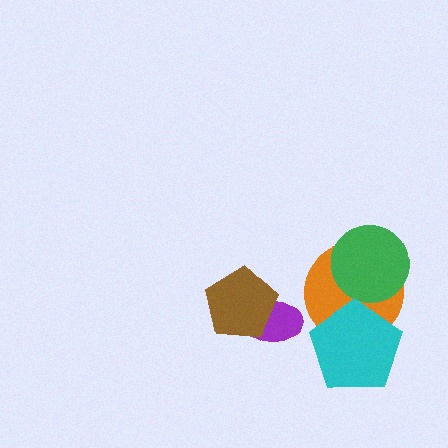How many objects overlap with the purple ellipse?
1 object overlaps with the purple ellipse.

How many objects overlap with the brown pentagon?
1 object overlaps with the brown pentagon.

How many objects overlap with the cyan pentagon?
1 object overlaps with the cyan pentagon.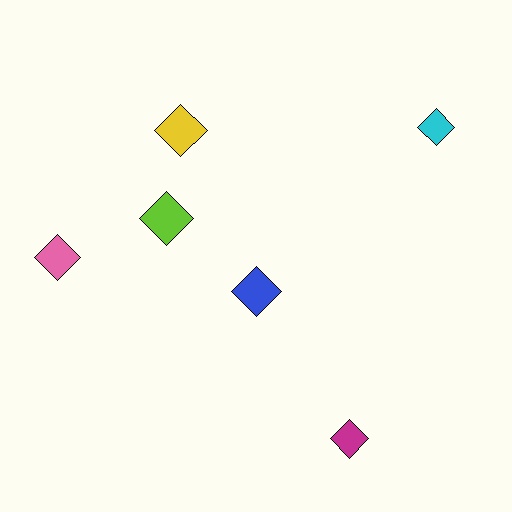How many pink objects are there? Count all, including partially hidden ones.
There is 1 pink object.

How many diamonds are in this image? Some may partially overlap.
There are 6 diamonds.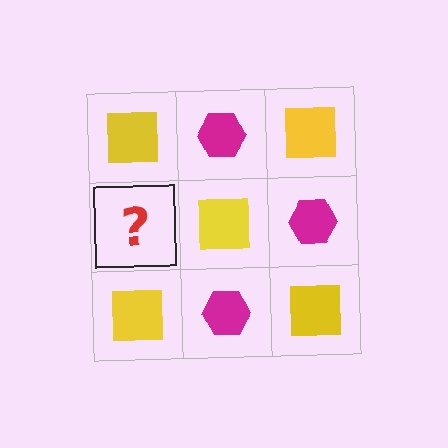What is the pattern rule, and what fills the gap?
The rule is that it alternates yellow square and magenta hexagon in a checkerboard pattern. The gap should be filled with a magenta hexagon.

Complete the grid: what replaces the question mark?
The question mark should be replaced with a magenta hexagon.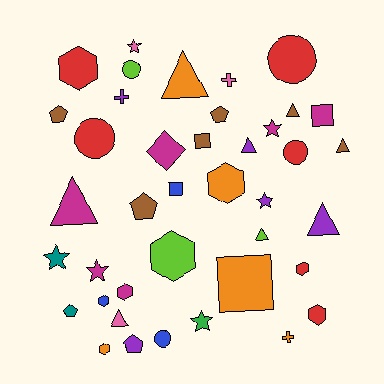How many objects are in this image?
There are 40 objects.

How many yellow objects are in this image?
There are no yellow objects.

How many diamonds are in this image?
There is 1 diamond.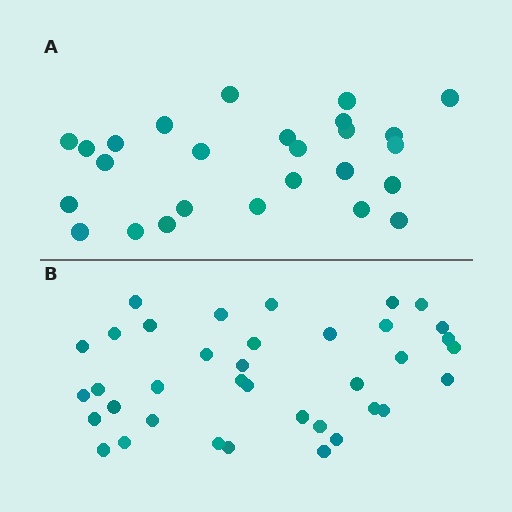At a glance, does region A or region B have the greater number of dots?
Region B (the bottom region) has more dots.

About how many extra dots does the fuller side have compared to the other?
Region B has roughly 12 or so more dots than region A.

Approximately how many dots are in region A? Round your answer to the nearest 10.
About 30 dots. (The exact count is 26, which rounds to 30.)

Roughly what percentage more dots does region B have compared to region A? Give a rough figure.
About 40% more.